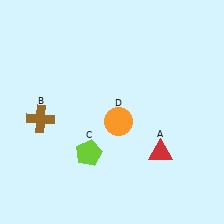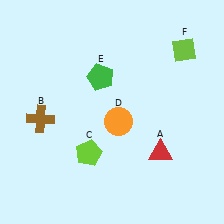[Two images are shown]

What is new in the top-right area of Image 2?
A lime diamond (F) was added in the top-right area of Image 2.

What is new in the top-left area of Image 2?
A green pentagon (E) was added in the top-left area of Image 2.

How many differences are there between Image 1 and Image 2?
There are 2 differences between the two images.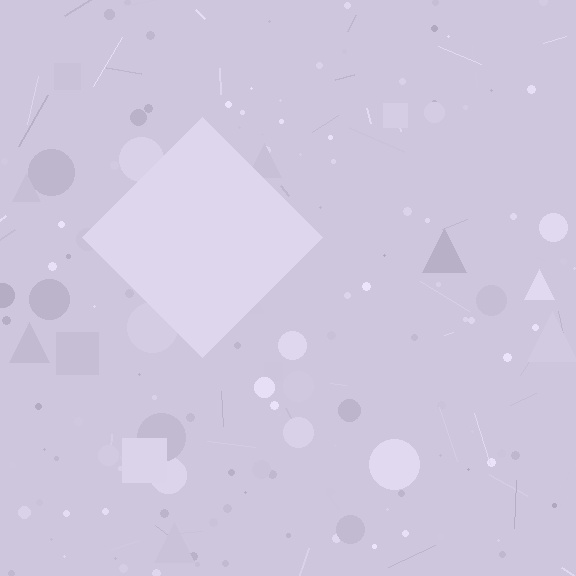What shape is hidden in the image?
A diamond is hidden in the image.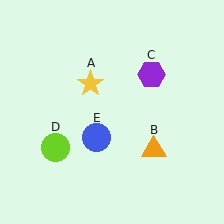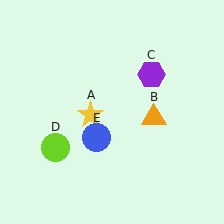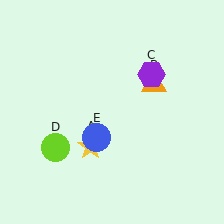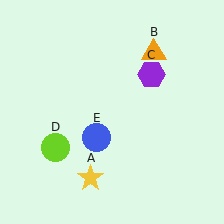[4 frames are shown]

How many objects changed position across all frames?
2 objects changed position: yellow star (object A), orange triangle (object B).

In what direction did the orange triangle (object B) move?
The orange triangle (object B) moved up.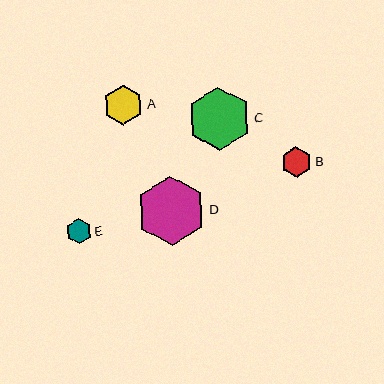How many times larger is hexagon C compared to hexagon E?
Hexagon C is approximately 2.5 times the size of hexagon E.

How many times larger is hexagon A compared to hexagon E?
Hexagon A is approximately 1.6 times the size of hexagon E.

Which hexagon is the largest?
Hexagon D is the largest with a size of approximately 69 pixels.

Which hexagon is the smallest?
Hexagon E is the smallest with a size of approximately 26 pixels.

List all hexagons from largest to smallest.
From largest to smallest: D, C, A, B, E.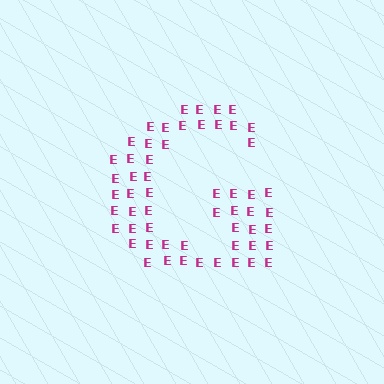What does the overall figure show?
The overall figure shows the letter G.